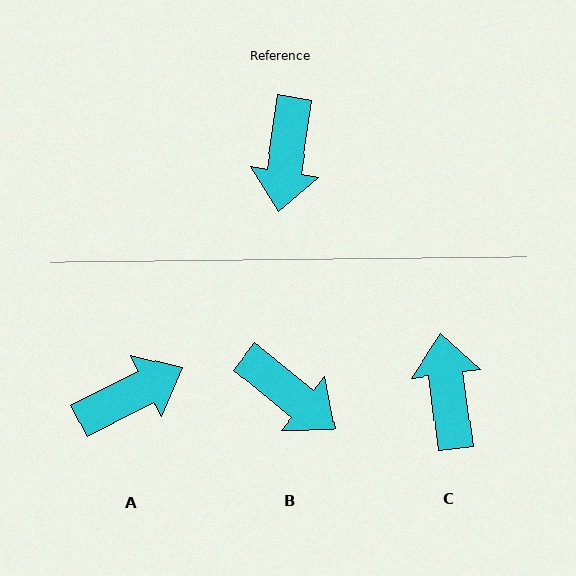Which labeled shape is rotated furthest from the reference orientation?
C, about 164 degrees away.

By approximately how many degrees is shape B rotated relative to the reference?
Approximately 60 degrees counter-clockwise.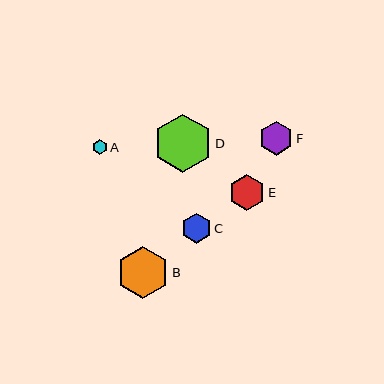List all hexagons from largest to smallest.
From largest to smallest: D, B, E, F, C, A.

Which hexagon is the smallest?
Hexagon A is the smallest with a size of approximately 15 pixels.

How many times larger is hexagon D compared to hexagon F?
Hexagon D is approximately 1.7 times the size of hexagon F.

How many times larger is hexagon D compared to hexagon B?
Hexagon D is approximately 1.1 times the size of hexagon B.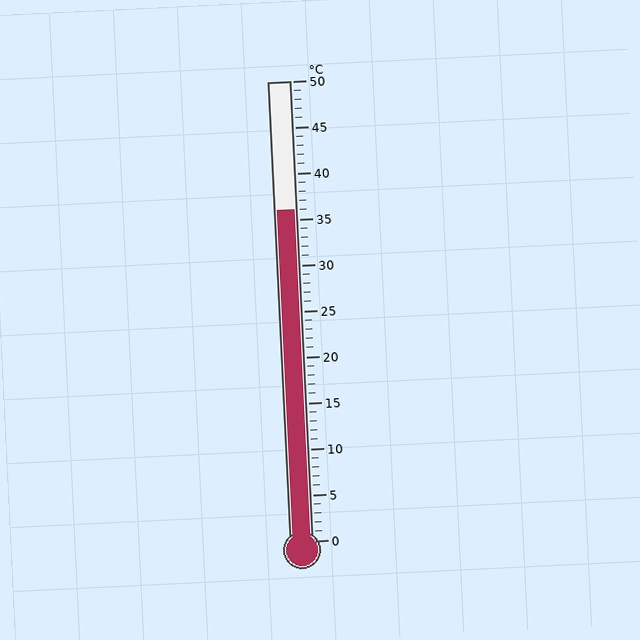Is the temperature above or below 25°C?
The temperature is above 25°C.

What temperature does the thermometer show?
The thermometer shows approximately 36°C.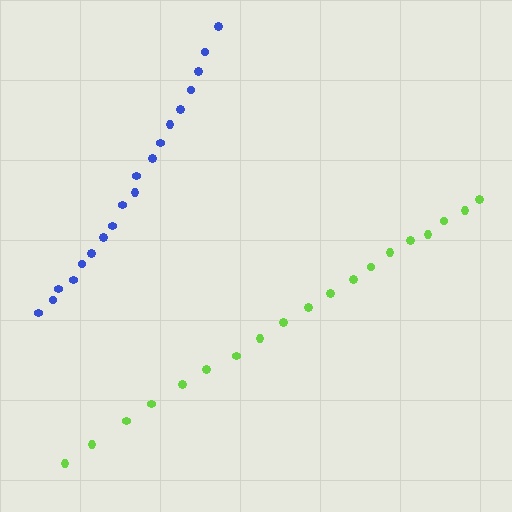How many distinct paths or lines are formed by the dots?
There are 2 distinct paths.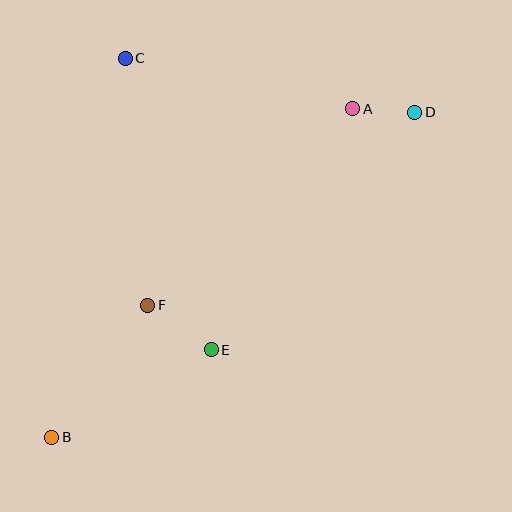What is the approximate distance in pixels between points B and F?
The distance between B and F is approximately 163 pixels.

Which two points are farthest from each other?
Points B and D are farthest from each other.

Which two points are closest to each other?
Points A and D are closest to each other.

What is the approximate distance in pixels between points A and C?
The distance between A and C is approximately 233 pixels.